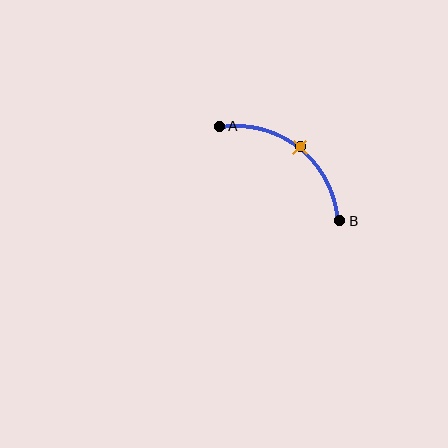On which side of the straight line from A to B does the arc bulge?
The arc bulges above and to the right of the straight line connecting A and B.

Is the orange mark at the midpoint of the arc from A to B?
Yes. The orange mark lies on the arc at equal arc-length from both A and B — it is the arc midpoint.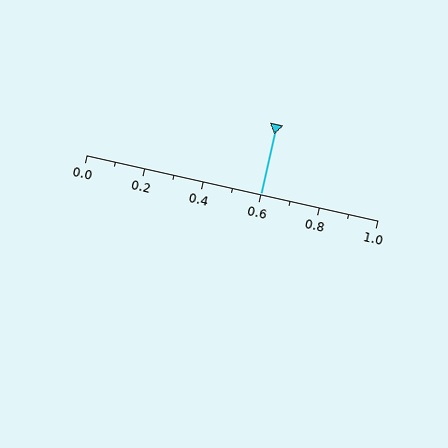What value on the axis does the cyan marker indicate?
The marker indicates approximately 0.6.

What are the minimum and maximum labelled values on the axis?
The axis runs from 0.0 to 1.0.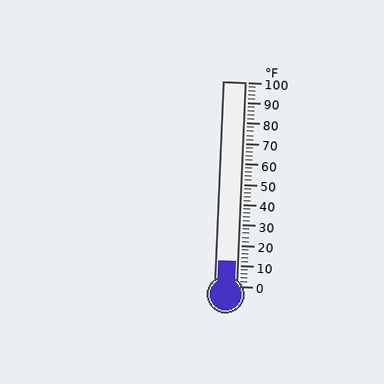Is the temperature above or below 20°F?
The temperature is below 20°F.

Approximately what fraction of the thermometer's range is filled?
The thermometer is filled to approximately 10% of its range.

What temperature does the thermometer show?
The thermometer shows approximately 12°F.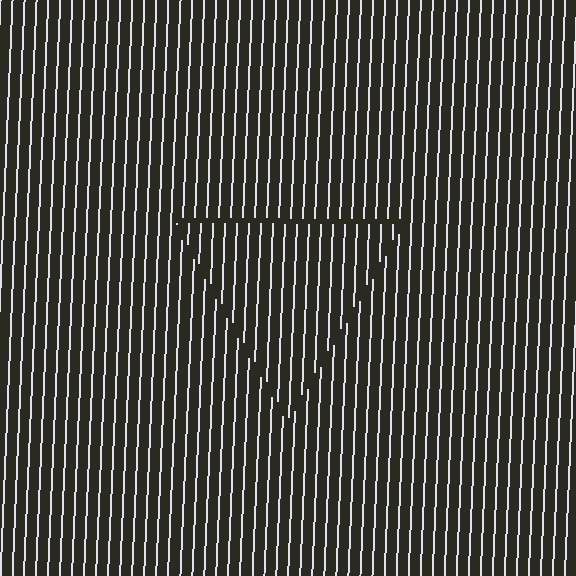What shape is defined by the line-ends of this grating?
An illusory triangle. The interior of the shape contains the same grating, shifted by half a period — the contour is defined by the phase discontinuity where line-ends from the inner and outer gratings abut.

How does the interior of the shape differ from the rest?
The interior of the shape contains the same grating, shifted by half a period — the contour is defined by the phase discontinuity where line-ends from the inner and outer gratings abut.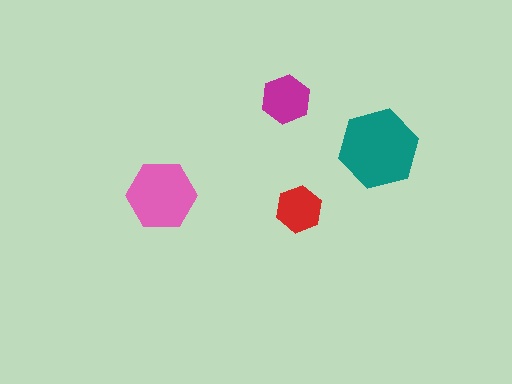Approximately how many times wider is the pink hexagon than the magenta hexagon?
About 1.5 times wider.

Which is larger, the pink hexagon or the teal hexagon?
The teal one.